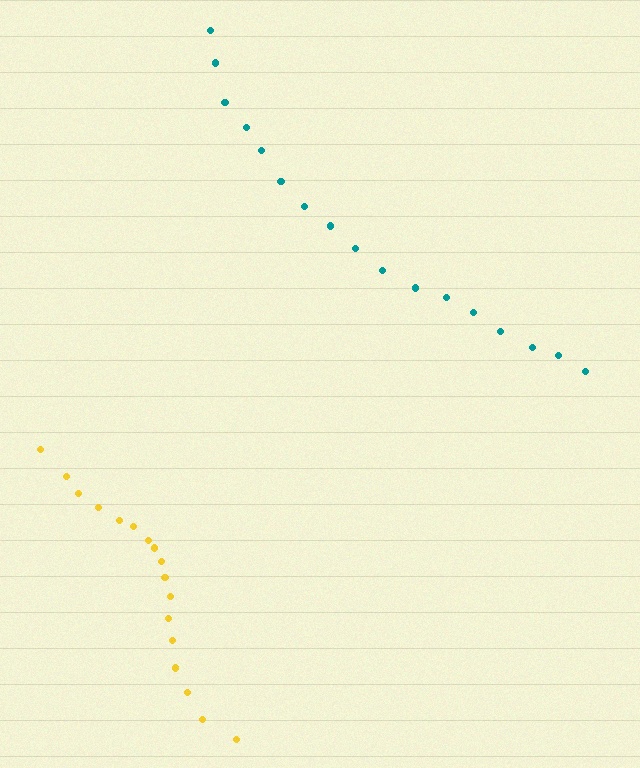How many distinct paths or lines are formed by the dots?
There are 2 distinct paths.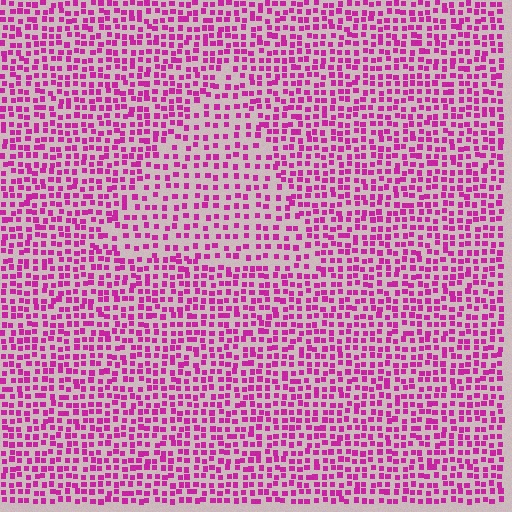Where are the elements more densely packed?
The elements are more densely packed outside the triangle boundary.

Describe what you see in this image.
The image contains small magenta elements arranged at two different densities. A triangle-shaped region is visible where the elements are less densely packed than the surrounding area.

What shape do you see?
I see a triangle.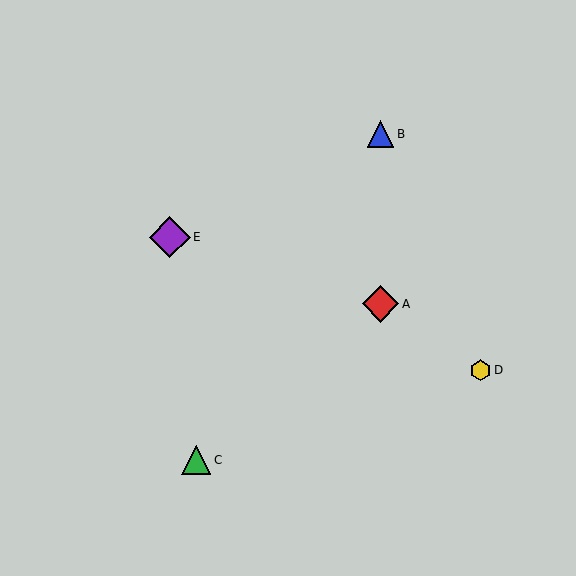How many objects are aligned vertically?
2 objects (A, B) are aligned vertically.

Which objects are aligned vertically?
Objects A, B are aligned vertically.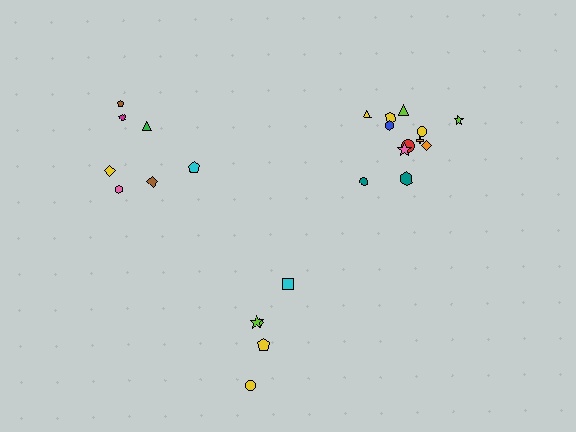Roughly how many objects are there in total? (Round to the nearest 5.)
Roughly 25 objects in total.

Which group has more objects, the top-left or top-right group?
The top-right group.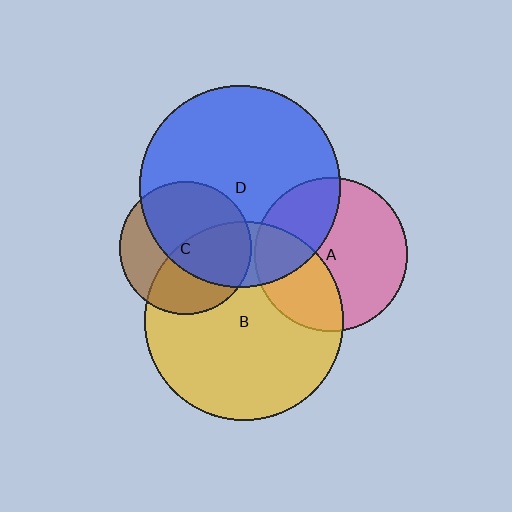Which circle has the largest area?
Circle D (blue).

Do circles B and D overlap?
Yes.